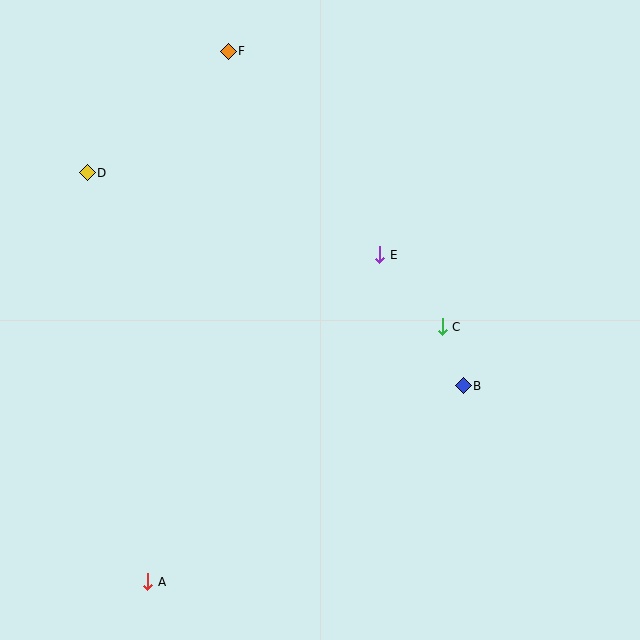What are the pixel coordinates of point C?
Point C is at (442, 327).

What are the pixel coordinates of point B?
Point B is at (463, 386).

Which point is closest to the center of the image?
Point E at (380, 255) is closest to the center.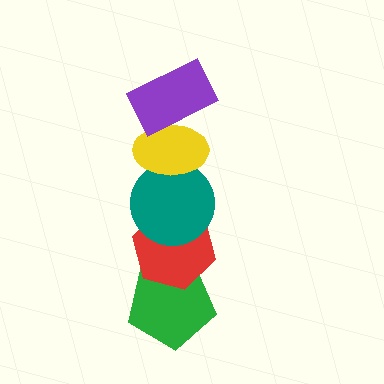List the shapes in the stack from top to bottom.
From top to bottom: the purple rectangle, the yellow ellipse, the teal circle, the red hexagon, the green pentagon.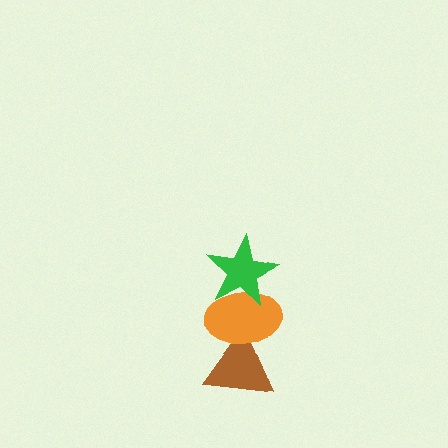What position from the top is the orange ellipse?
The orange ellipse is 2nd from the top.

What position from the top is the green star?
The green star is 1st from the top.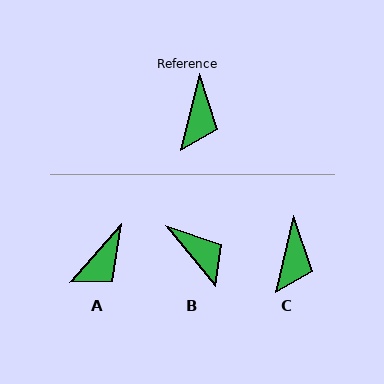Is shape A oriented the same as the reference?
No, it is off by about 28 degrees.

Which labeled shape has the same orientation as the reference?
C.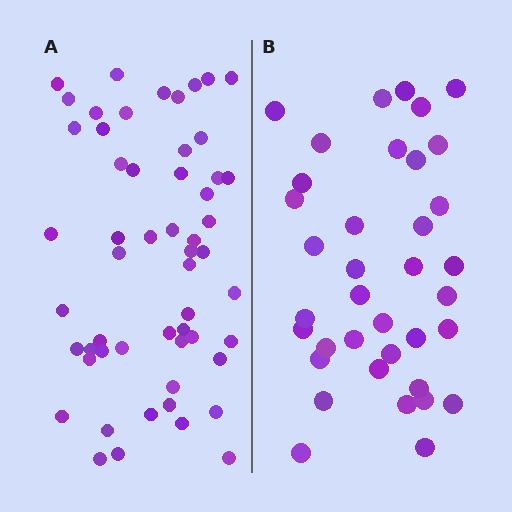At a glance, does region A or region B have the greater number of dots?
Region A (the left region) has more dots.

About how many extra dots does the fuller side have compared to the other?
Region A has approximately 20 more dots than region B.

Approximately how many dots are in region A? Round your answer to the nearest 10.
About 60 dots. (The exact count is 55, which rounds to 60.)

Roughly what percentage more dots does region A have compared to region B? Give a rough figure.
About 50% more.